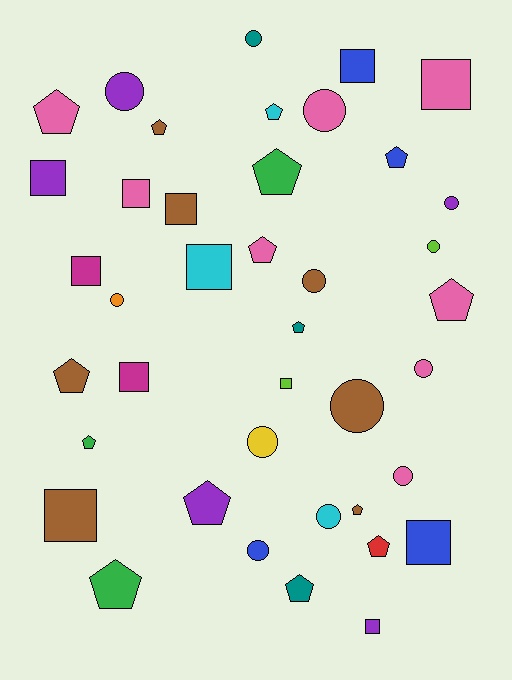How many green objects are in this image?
There are 3 green objects.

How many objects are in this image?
There are 40 objects.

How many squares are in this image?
There are 12 squares.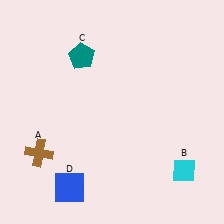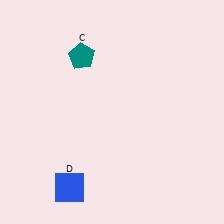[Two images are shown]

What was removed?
The brown cross (A), the cyan diamond (B) were removed in Image 2.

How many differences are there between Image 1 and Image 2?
There are 2 differences between the two images.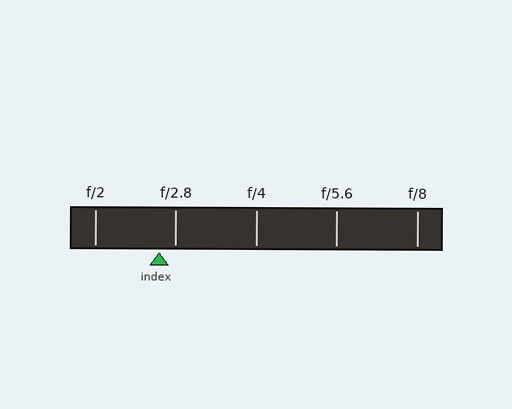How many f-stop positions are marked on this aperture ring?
There are 5 f-stop positions marked.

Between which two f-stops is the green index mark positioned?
The index mark is between f/2 and f/2.8.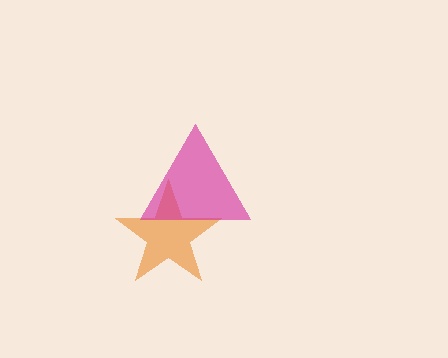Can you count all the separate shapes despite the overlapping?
Yes, there are 2 separate shapes.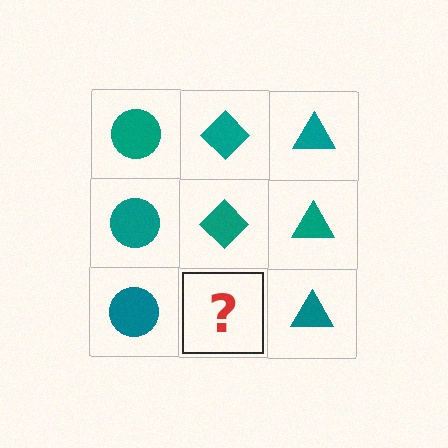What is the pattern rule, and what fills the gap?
The rule is that each column has a consistent shape. The gap should be filled with a teal diamond.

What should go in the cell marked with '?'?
The missing cell should contain a teal diamond.